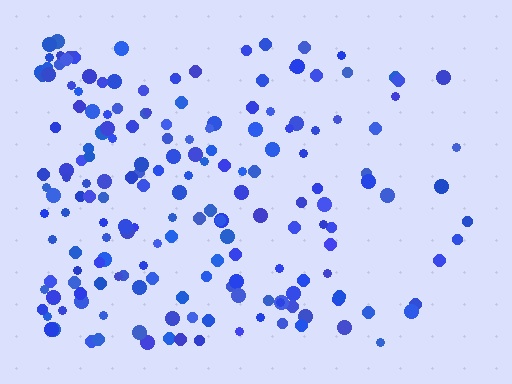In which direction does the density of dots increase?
From right to left, with the left side densest.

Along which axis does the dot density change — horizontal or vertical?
Horizontal.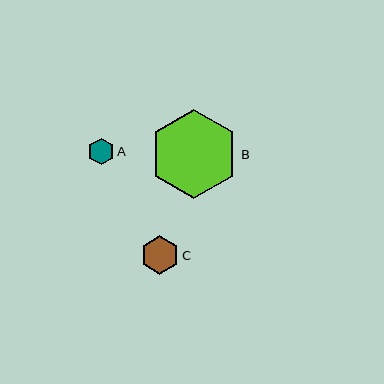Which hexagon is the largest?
Hexagon B is the largest with a size of approximately 89 pixels.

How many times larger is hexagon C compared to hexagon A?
Hexagon C is approximately 1.4 times the size of hexagon A.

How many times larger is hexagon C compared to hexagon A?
Hexagon C is approximately 1.4 times the size of hexagon A.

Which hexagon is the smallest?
Hexagon A is the smallest with a size of approximately 27 pixels.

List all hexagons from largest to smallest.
From largest to smallest: B, C, A.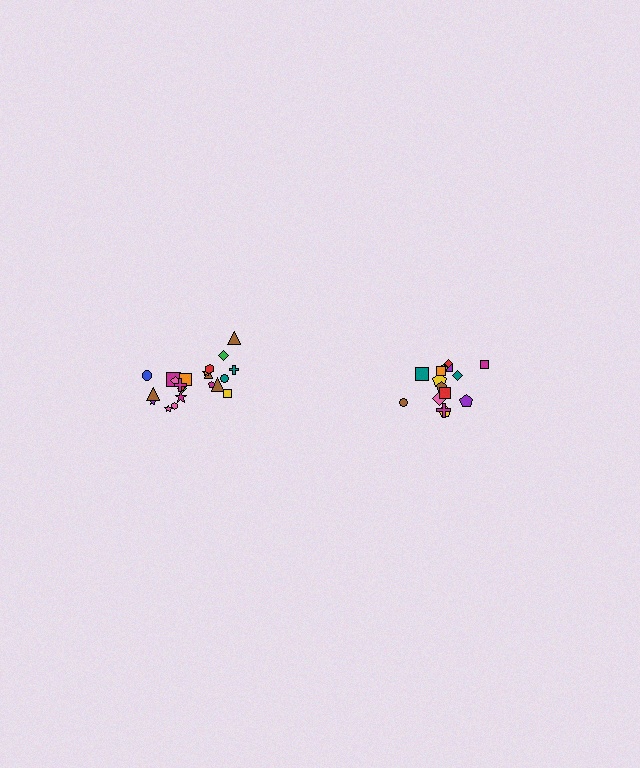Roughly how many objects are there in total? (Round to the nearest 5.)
Roughly 35 objects in total.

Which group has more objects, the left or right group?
The left group.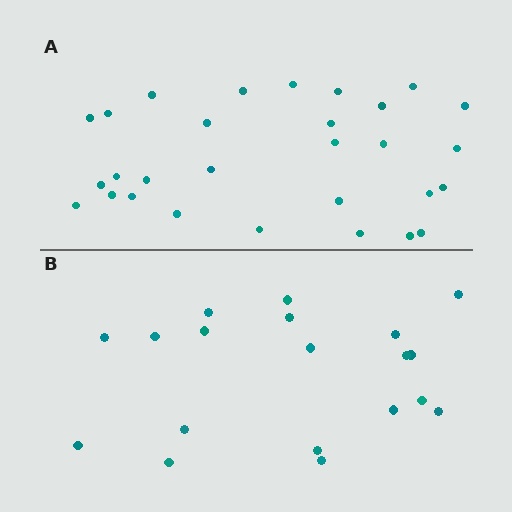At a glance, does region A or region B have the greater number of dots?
Region A (the top region) has more dots.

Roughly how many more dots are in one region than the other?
Region A has roughly 10 or so more dots than region B.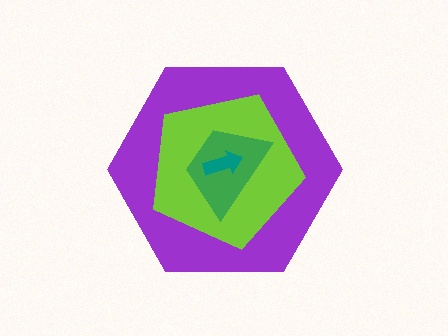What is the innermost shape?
The teal arrow.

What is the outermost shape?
The purple hexagon.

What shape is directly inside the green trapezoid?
The teal arrow.